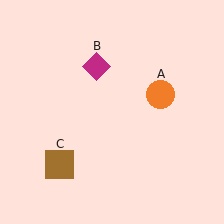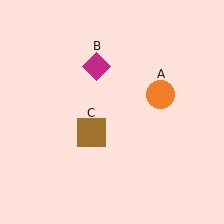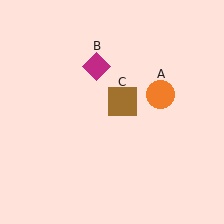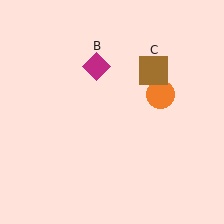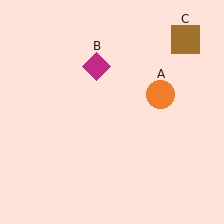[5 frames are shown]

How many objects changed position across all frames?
1 object changed position: brown square (object C).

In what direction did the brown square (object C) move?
The brown square (object C) moved up and to the right.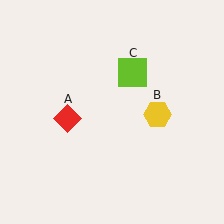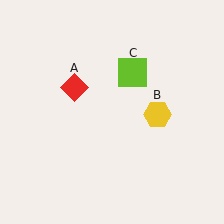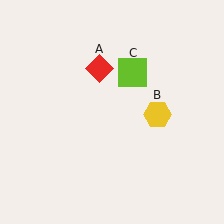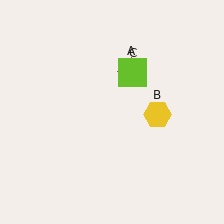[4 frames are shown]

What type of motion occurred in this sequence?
The red diamond (object A) rotated clockwise around the center of the scene.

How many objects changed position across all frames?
1 object changed position: red diamond (object A).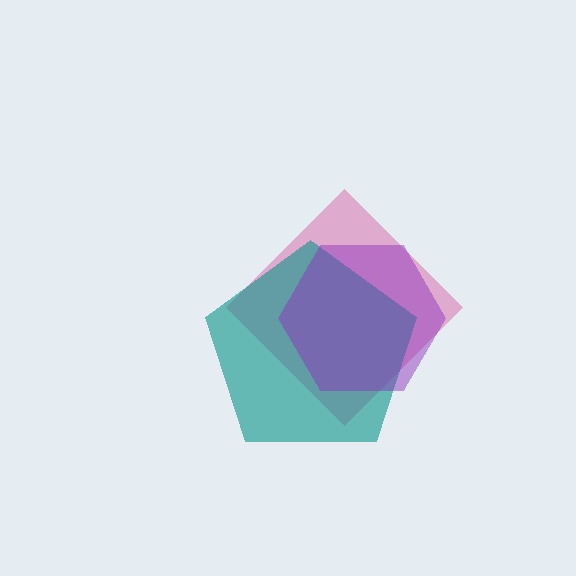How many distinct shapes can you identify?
There are 3 distinct shapes: a pink diamond, a teal pentagon, a purple hexagon.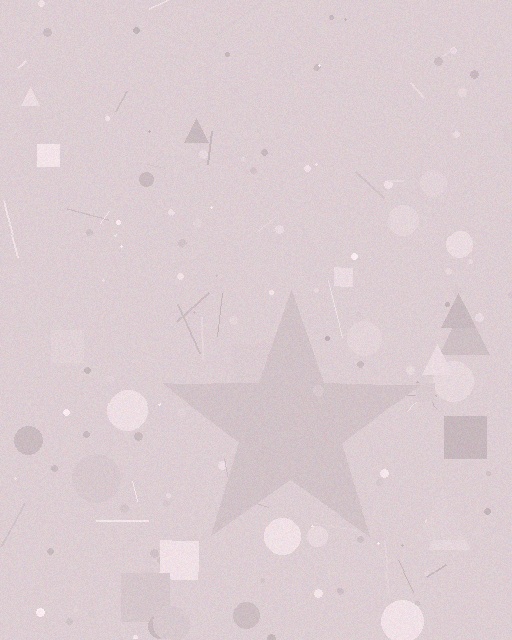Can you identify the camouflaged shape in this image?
The camouflaged shape is a star.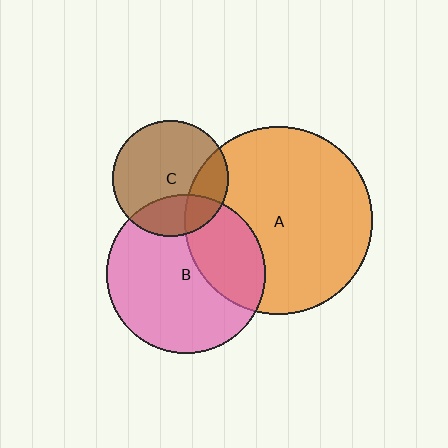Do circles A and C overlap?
Yes.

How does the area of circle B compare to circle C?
Approximately 1.9 times.